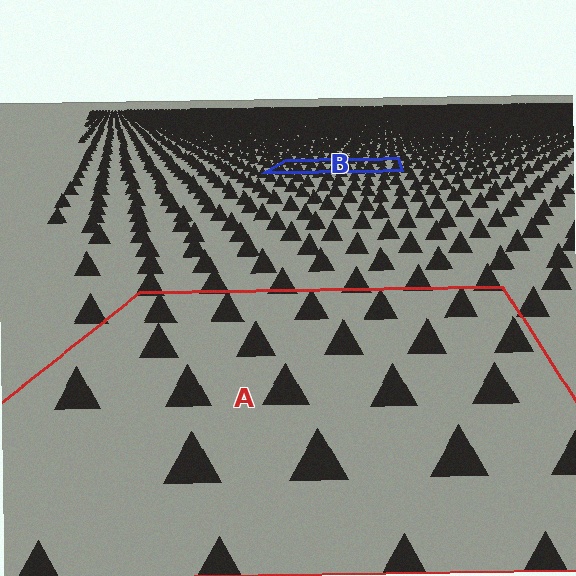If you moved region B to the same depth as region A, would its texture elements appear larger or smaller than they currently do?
They would appear larger. At a closer depth, the same texture elements are projected at a bigger on-screen size.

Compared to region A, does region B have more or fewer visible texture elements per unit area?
Region B has more texture elements per unit area — they are packed more densely because it is farther away.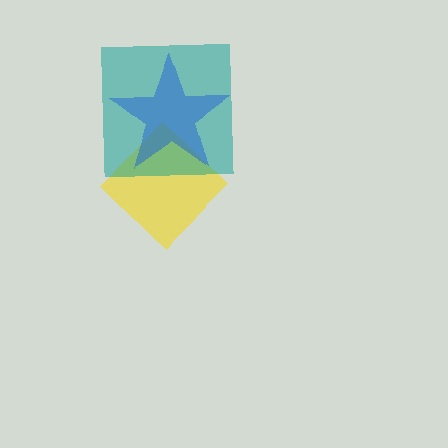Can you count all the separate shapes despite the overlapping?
Yes, there are 3 separate shapes.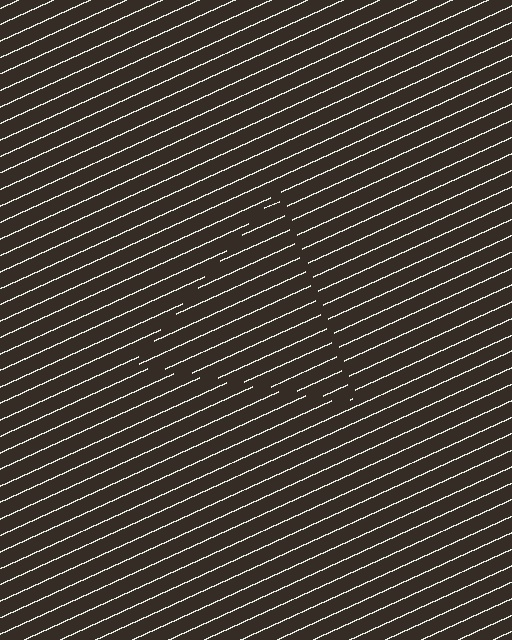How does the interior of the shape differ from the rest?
The interior of the shape contains the same grating, shifted by half a period — the contour is defined by the phase discontinuity where line-ends from the inner and outer gratings abut.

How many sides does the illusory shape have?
3 sides — the line-ends trace a triangle.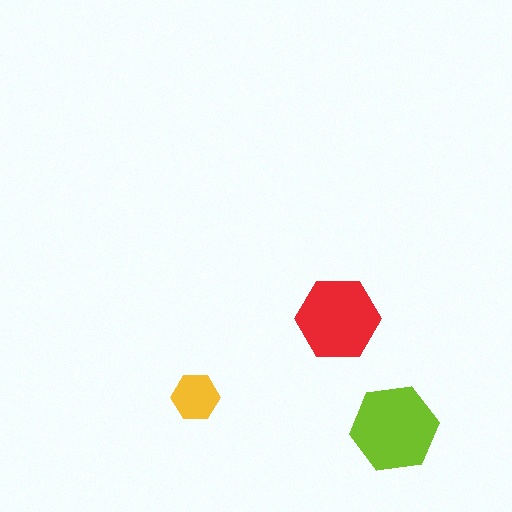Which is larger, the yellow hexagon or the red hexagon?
The red one.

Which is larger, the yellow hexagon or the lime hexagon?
The lime one.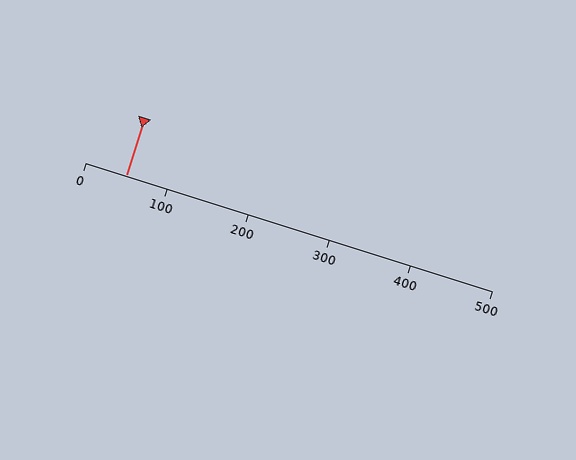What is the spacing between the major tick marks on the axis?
The major ticks are spaced 100 apart.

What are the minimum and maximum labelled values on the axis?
The axis runs from 0 to 500.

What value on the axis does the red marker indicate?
The marker indicates approximately 50.